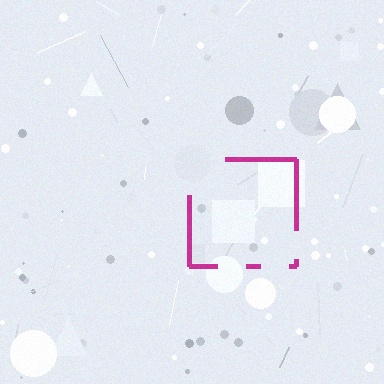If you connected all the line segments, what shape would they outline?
They would outline a square.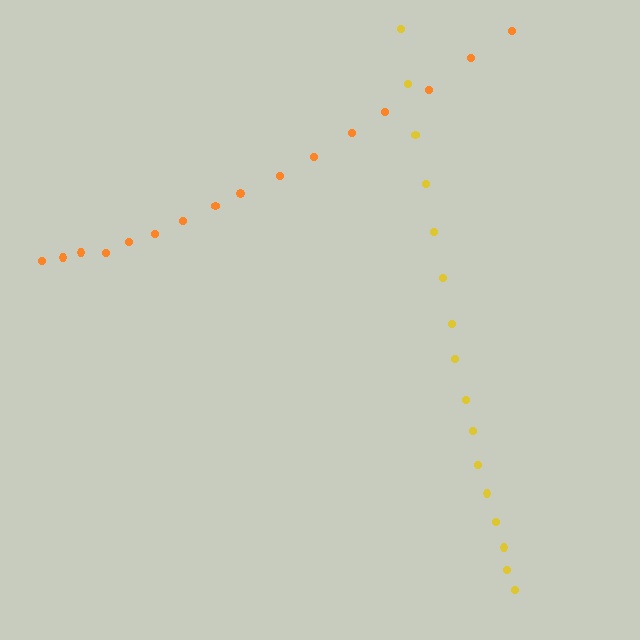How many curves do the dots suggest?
There are 2 distinct paths.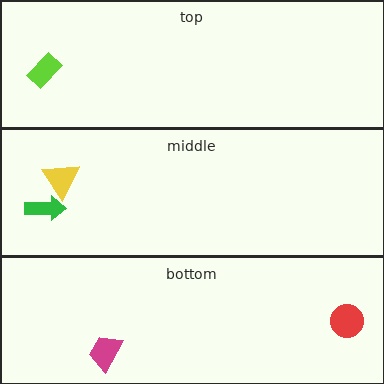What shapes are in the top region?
The lime rectangle.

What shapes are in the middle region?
The yellow triangle, the green arrow.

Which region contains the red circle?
The bottom region.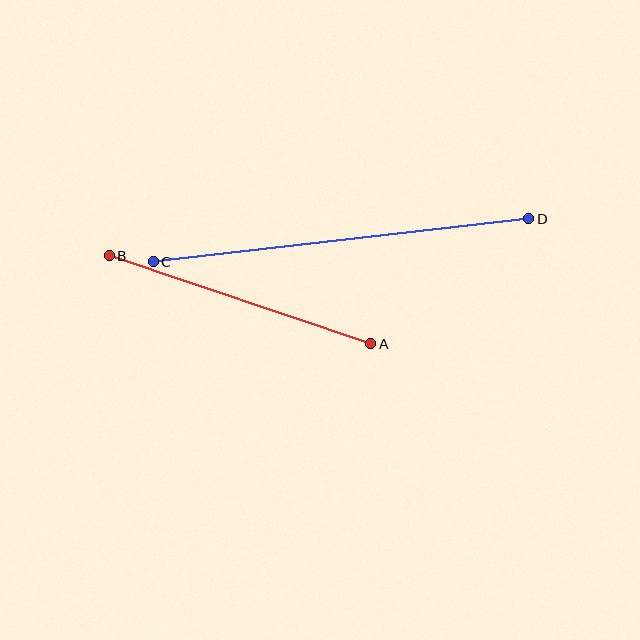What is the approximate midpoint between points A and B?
The midpoint is at approximately (240, 300) pixels.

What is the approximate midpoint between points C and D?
The midpoint is at approximately (341, 240) pixels.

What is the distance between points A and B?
The distance is approximately 276 pixels.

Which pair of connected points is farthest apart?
Points C and D are farthest apart.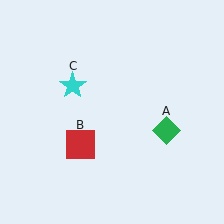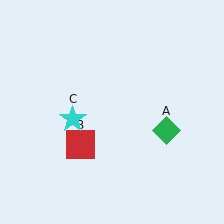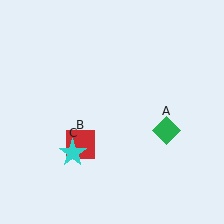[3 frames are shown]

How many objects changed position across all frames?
1 object changed position: cyan star (object C).